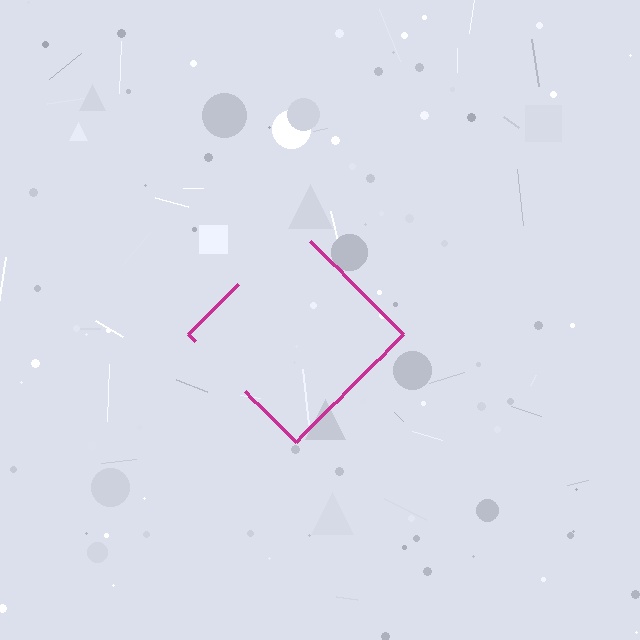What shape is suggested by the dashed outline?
The dashed outline suggests a diamond.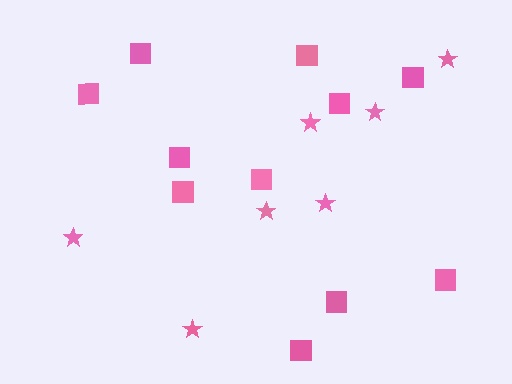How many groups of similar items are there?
There are 2 groups: one group of stars (7) and one group of squares (11).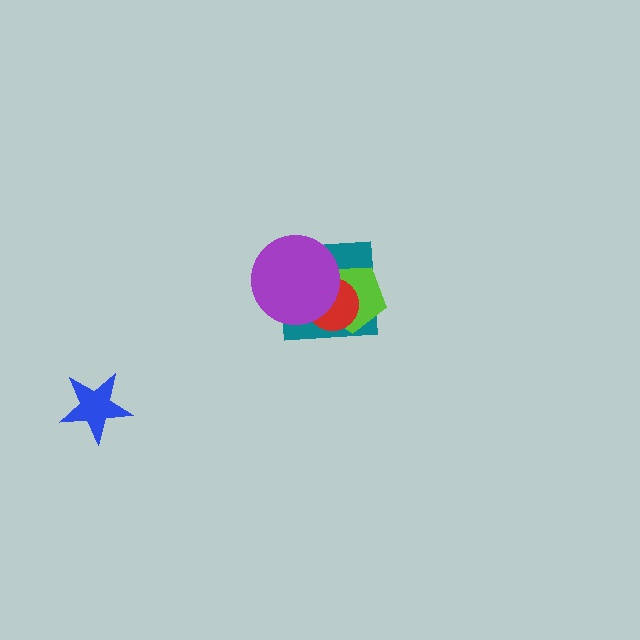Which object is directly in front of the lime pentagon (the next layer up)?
The red circle is directly in front of the lime pentagon.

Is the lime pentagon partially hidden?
Yes, it is partially covered by another shape.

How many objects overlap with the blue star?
0 objects overlap with the blue star.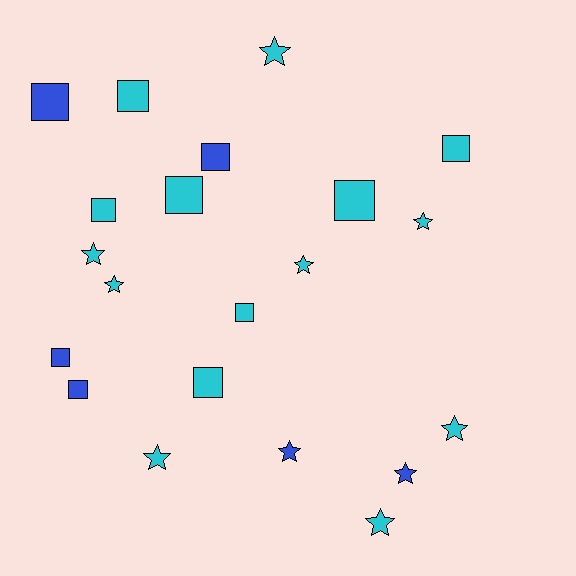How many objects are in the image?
There are 21 objects.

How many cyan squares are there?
There are 7 cyan squares.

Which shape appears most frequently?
Square, with 11 objects.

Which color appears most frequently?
Cyan, with 15 objects.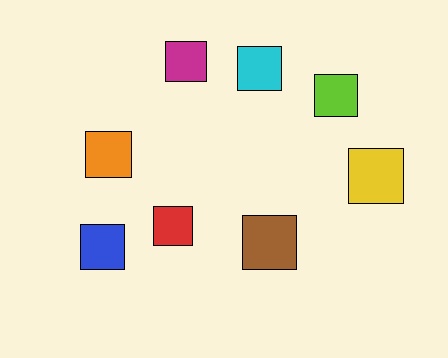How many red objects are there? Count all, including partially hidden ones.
There is 1 red object.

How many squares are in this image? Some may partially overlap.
There are 8 squares.